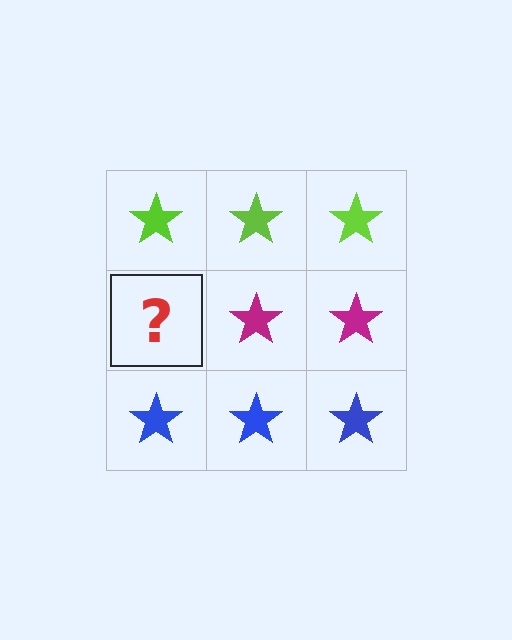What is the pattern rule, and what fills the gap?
The rule is that each row has a consistent color. The gap should be filled with a magenta star.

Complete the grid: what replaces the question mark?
The question mark should be replaced with a magenta star.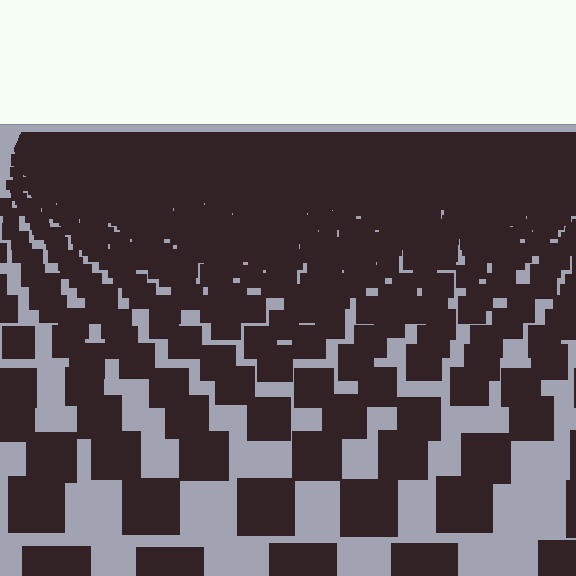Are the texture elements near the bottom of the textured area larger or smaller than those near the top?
Larger. Near the bottom, elements are closer to the viewer and appear at a bigger on-screen size.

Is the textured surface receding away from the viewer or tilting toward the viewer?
The surface is receding away from the viewer. Texture elements get smaller and denser toward the top.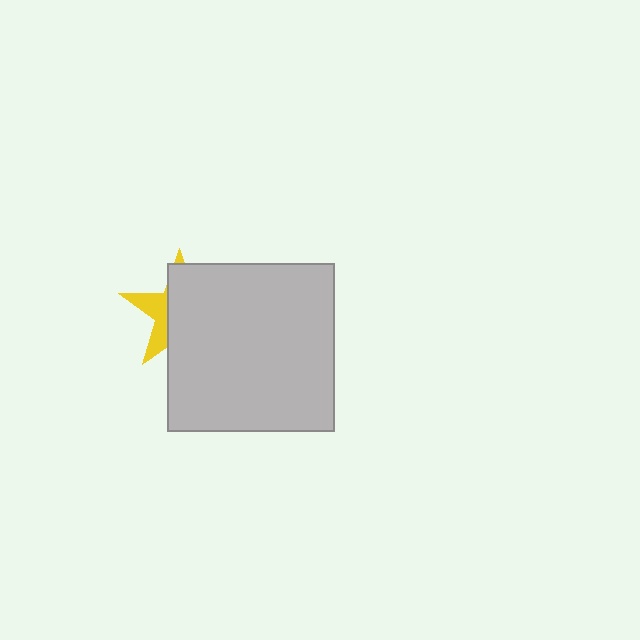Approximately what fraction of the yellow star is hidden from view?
Roughly 68% of the yellow star is hidden behind the light gray square.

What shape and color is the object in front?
The object in front is a light gray square.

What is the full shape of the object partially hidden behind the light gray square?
The partially hidden object is a yellow star.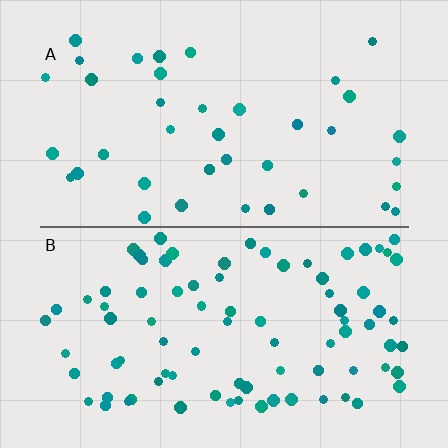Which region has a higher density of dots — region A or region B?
B (the bottom).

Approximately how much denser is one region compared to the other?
Approximately 2.2× — region B over region A.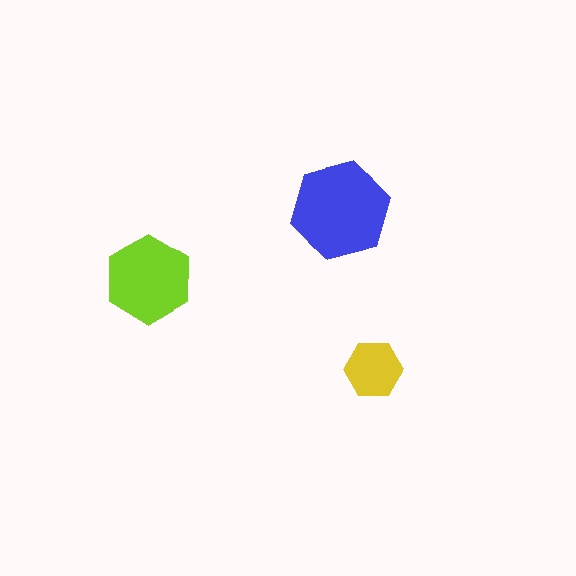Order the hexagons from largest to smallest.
the blue one, the lime one, the yellow one.